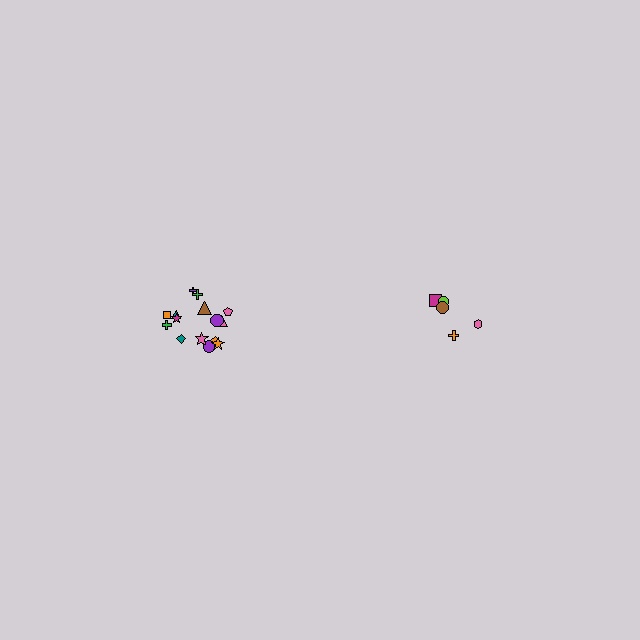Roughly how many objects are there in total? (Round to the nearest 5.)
Roughly 20 objects in total.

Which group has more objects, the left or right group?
The left group.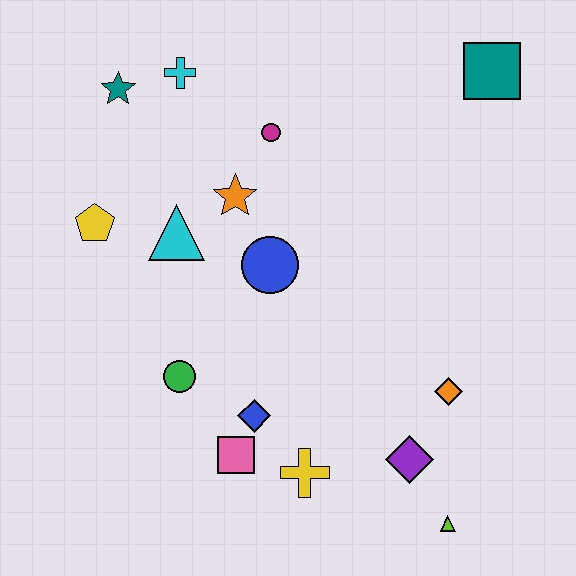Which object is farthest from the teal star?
The lime triangle is farthest from the teal star.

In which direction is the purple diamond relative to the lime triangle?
The purple diamond is above the lime triangle.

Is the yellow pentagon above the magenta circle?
No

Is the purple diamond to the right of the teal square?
No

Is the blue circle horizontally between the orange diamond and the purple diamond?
No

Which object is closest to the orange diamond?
The purple diamond is closest to the orange diamond.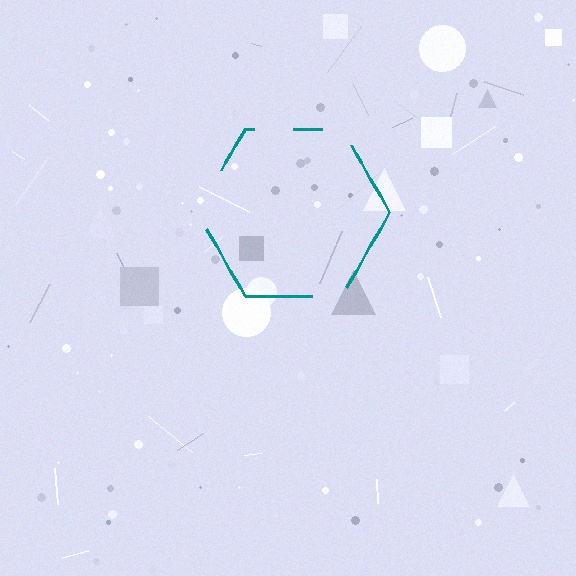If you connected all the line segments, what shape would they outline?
They would outline a hexagon.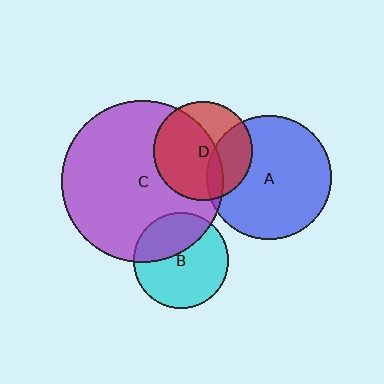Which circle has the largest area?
Circle C (purple).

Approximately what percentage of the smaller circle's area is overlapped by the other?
Approximately 60%.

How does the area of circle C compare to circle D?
Approximately 2.7 times.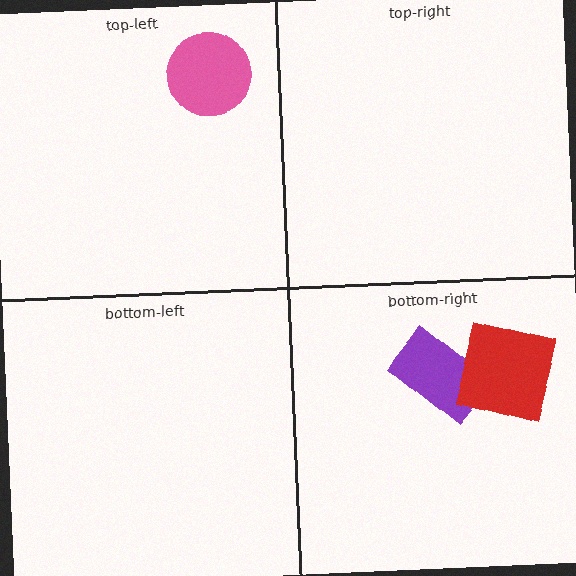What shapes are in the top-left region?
The pink circle.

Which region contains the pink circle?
The top-left region.